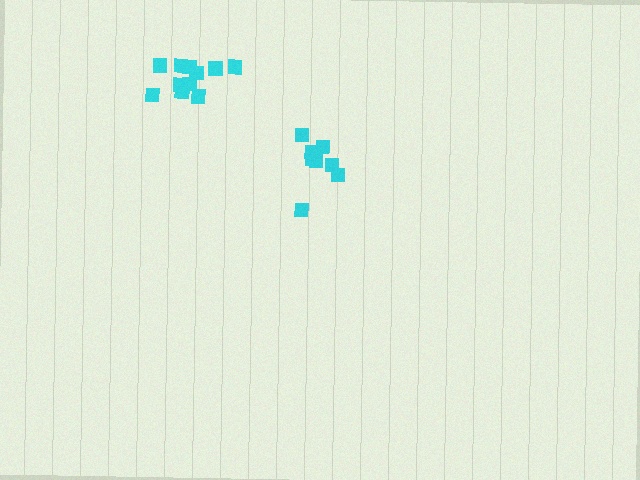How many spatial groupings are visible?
There are 2 spatial groupings.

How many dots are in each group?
Group 1: 9 dots, Group 2: 11 dots (20 total).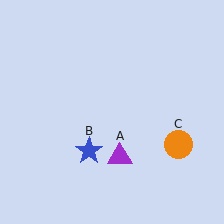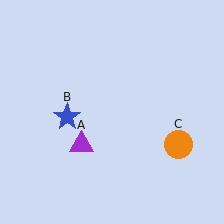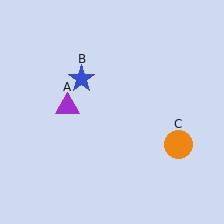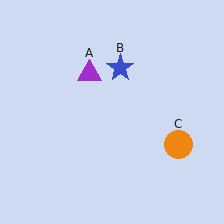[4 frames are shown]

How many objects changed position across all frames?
2 objects changed position: purple triangle (object A), blue star (object B).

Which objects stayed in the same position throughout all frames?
Orange circle (object C) remained stationary.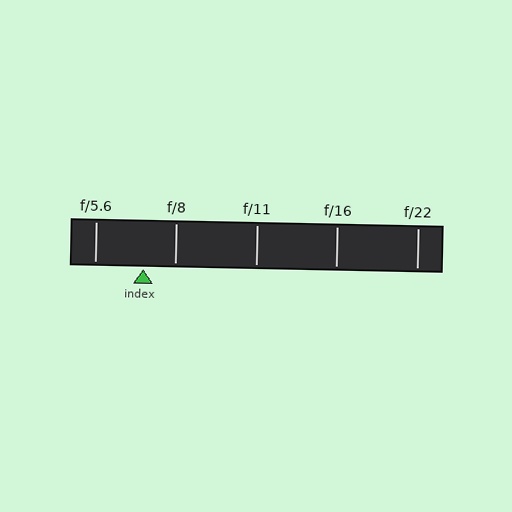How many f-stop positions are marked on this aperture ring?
There are 5 f-stop positions marked.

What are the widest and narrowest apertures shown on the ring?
The widest aperture shown is f/5.6 and the narrowest is f/22.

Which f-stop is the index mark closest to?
The index mark is closest to f/8.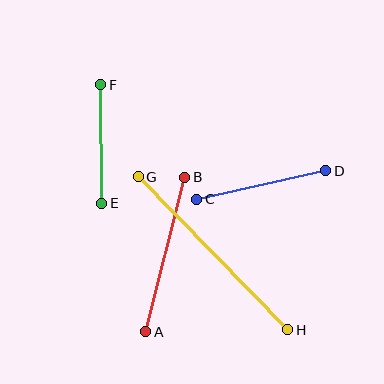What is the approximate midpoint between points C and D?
The midpoint is at approximately (261, 185) pixels.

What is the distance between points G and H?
The distance is approximately 214 pixels.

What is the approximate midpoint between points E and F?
The midpoint is at approximately (101, 144) pixels.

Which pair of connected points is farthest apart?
Points G and H are farthest apart.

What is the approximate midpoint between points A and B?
The midpoint is at approximately (165, 254) pixels.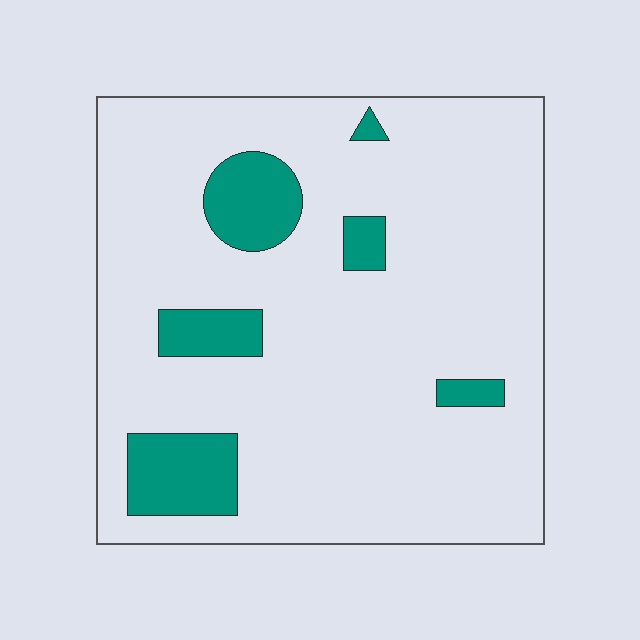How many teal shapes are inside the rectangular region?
6.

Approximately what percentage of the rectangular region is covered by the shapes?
Approximately 15%.